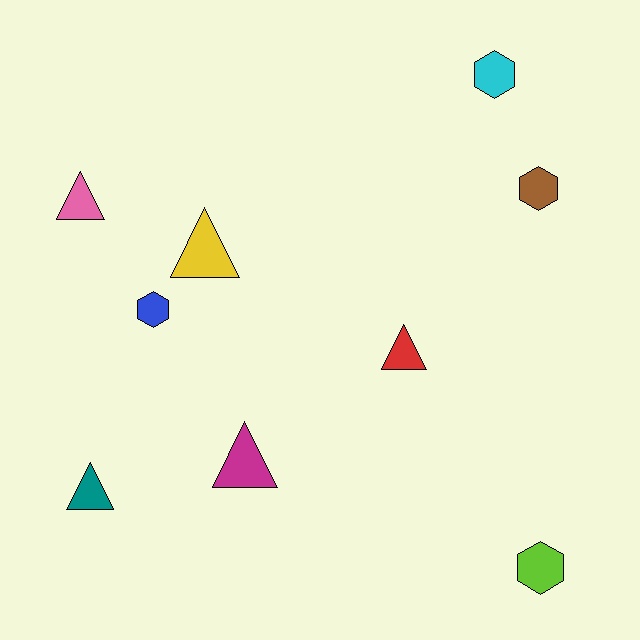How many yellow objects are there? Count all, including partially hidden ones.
There is 1 yellow object.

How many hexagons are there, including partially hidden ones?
There are 4 hexagons.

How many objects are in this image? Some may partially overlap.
There are 9 objects.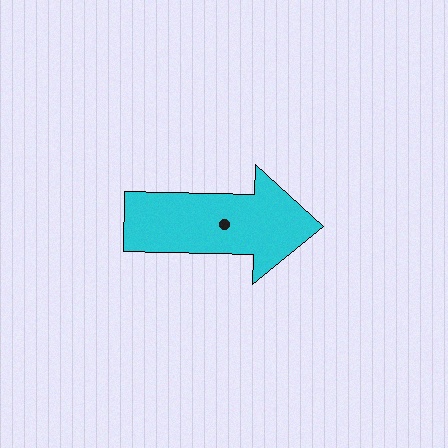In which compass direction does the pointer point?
East.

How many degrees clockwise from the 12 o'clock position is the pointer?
Approximately 91 degrees.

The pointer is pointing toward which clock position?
Roughly 3 o'clock.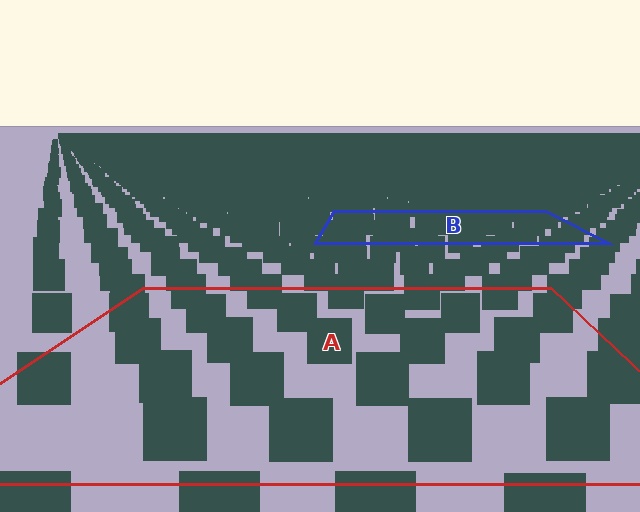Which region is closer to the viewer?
Region A is closer. The texture elements there are larger and more spread out.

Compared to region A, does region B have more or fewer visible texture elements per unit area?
Region B has more texture elements per unit area — they are packed more densely because it is farther away.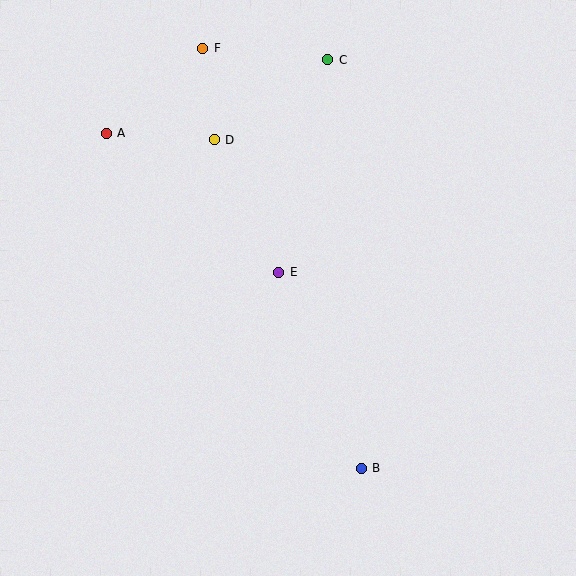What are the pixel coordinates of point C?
Point C is at (328, 60).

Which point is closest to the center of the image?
Point E at (279, 272) is closest to the center.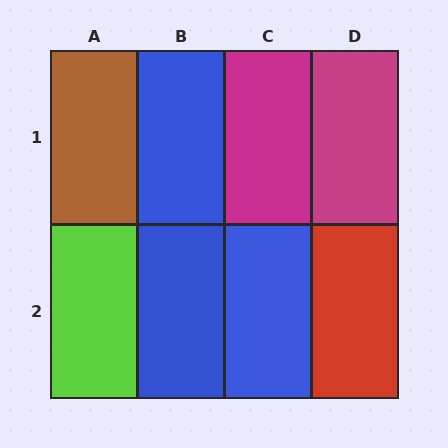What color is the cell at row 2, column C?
Blue.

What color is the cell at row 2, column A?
Lime.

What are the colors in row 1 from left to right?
Brown, blue, magenta, magenta.